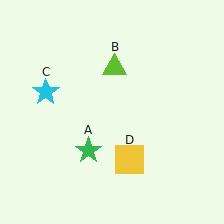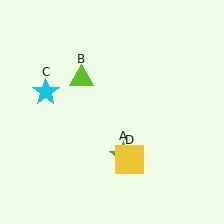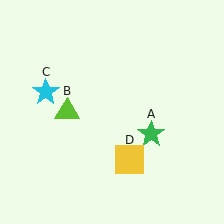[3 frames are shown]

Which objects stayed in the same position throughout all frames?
Cyan star (object C) and yellow square (object D) remained stationary.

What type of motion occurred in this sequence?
The green star (object A), lime triangle (object B) rotated counterclockwise around the center of the scene.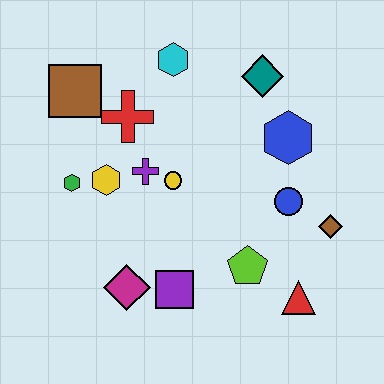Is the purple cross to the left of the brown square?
No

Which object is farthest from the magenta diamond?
The teal diamond is farthest from the magenta diamond.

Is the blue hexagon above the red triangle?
Yes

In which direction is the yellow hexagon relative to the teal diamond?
The yellow hexagon is to the left of the teal diamond.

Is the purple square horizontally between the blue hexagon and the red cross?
Yes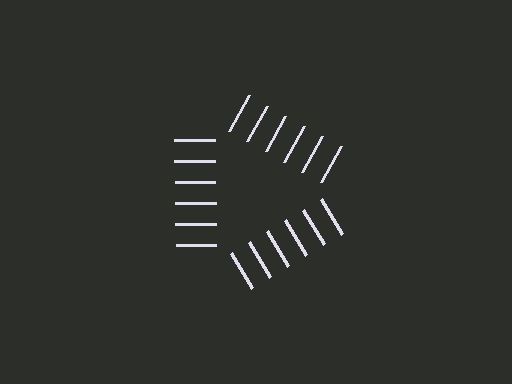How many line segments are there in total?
18 — 6 along each of the 3 edges.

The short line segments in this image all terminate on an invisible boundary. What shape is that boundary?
An illusory triangle — the line segments terminate on its edges but no continuous stroke is drawn.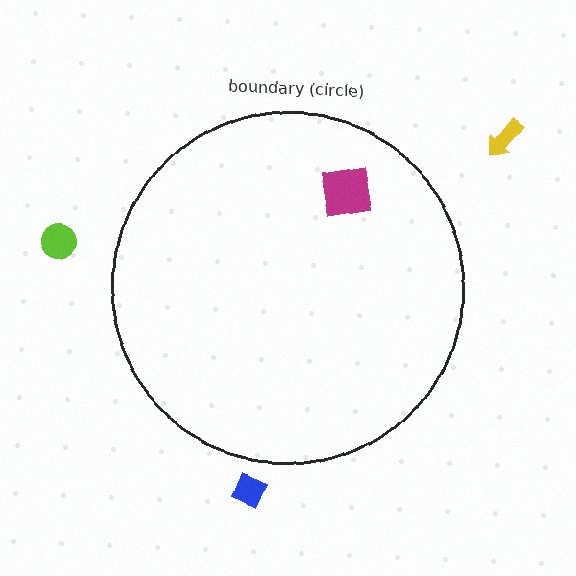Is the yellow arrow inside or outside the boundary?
Outside.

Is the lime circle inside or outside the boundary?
Outside.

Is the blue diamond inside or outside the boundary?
Outside.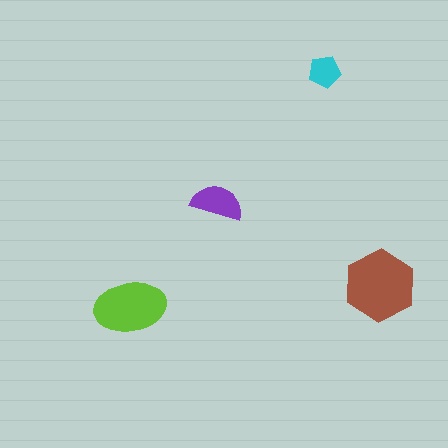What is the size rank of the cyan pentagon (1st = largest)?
4th.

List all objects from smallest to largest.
The cyan pentagon, the purple semicircle, the lime ellipse, the brown hexagon.